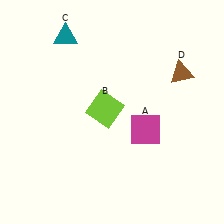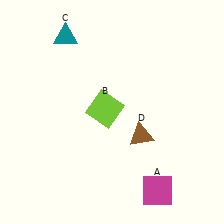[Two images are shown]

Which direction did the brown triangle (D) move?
The brown triangle (D) moved down.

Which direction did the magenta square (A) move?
The magenta square (A) moved down.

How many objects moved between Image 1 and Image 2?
2 objects moved between the two images.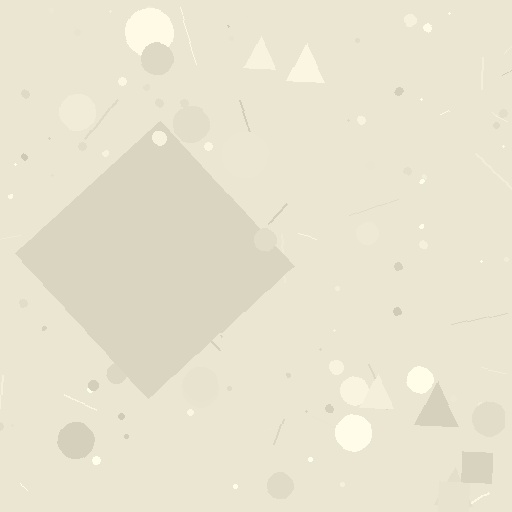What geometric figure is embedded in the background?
A diamond is embedded in the background.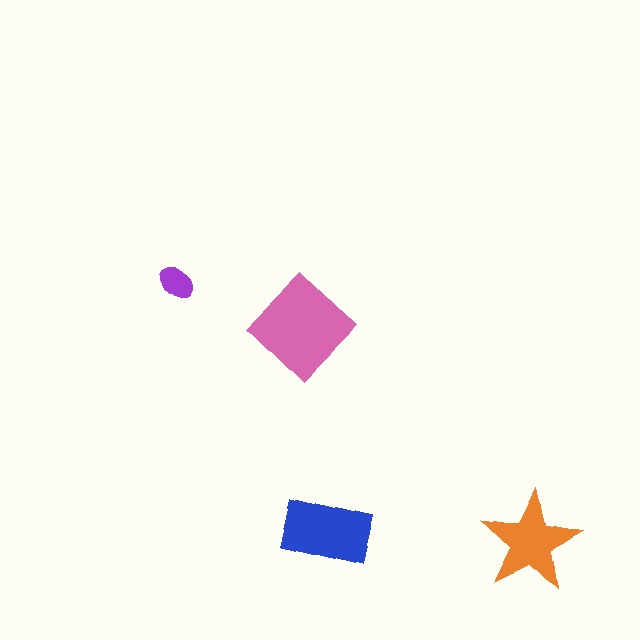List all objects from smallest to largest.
The purple ellipse, the orange star, the blue rectangle, the pink diamond.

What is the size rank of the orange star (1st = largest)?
3rd.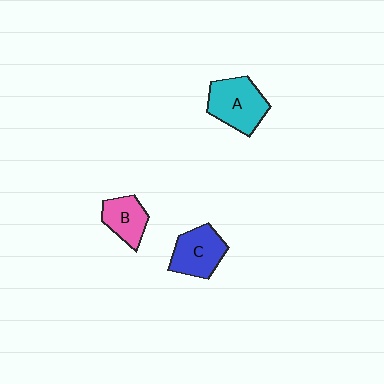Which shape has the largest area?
Shape A (cyan).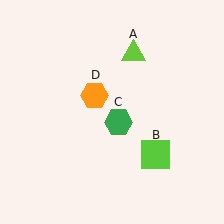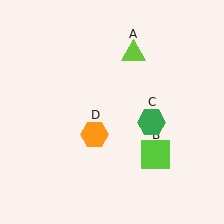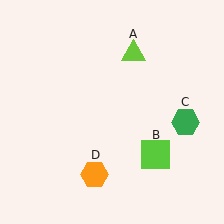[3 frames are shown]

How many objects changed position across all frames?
2 objects changed position: green hexagon (object C), orange hexagon (object D).